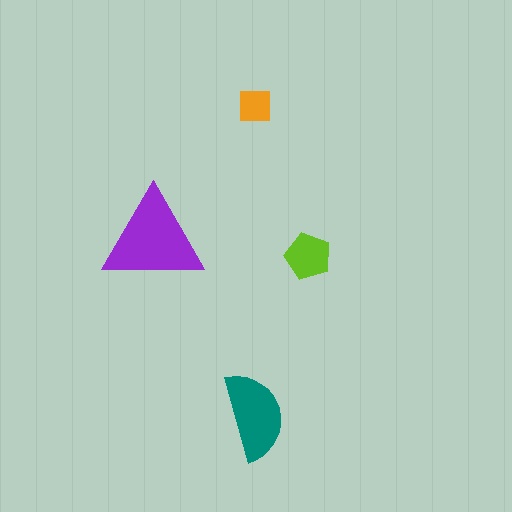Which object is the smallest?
The orange square.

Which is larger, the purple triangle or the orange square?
The purple triangle.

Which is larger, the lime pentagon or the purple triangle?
The purple triangle.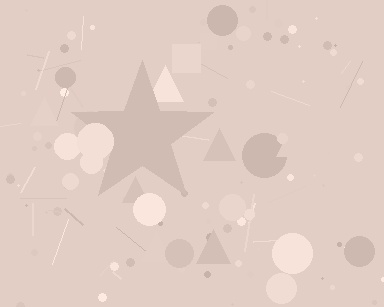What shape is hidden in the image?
A star is hidden in the image.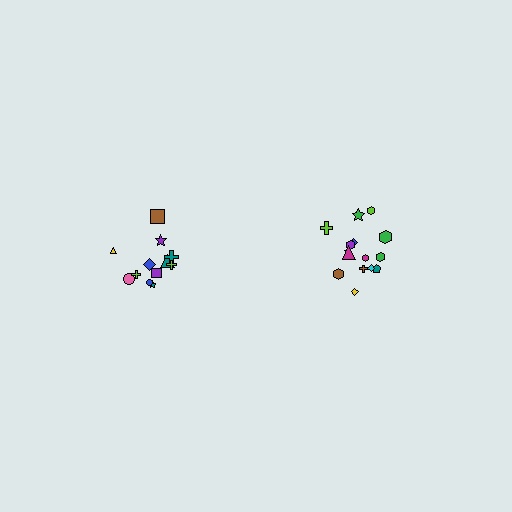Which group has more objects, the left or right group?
The right group.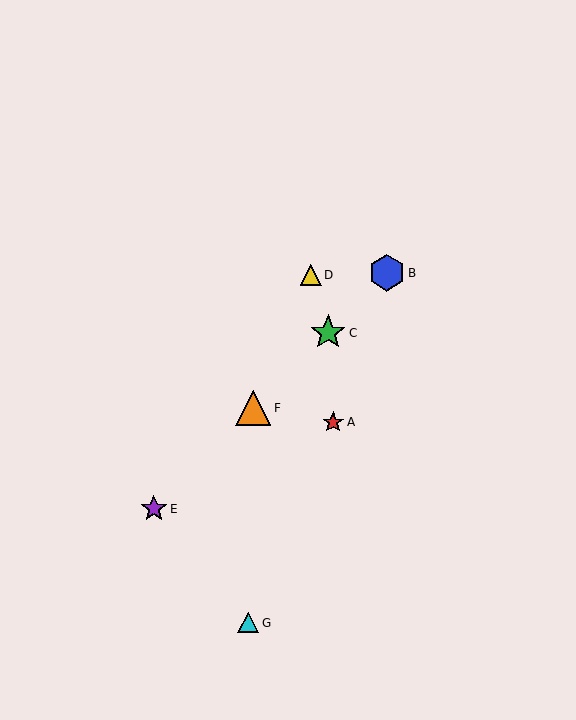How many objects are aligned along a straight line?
4 objects (B, C, E, F) are aligned along a straight line.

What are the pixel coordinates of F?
Object F is at (253, 408).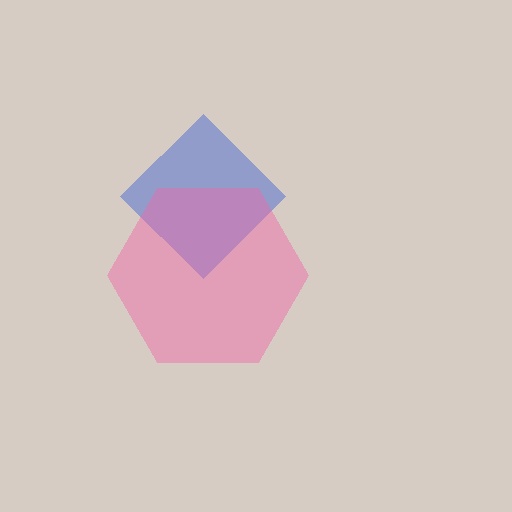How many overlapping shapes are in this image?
There are 2 overlapping shapes in the image.